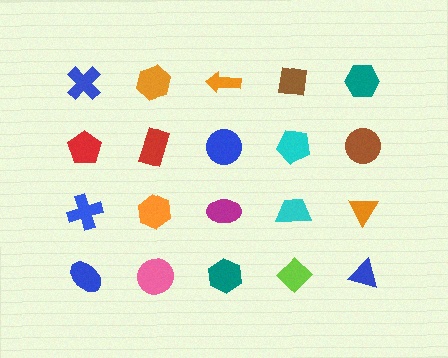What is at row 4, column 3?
A teal hexagon.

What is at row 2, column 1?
A red pentagon.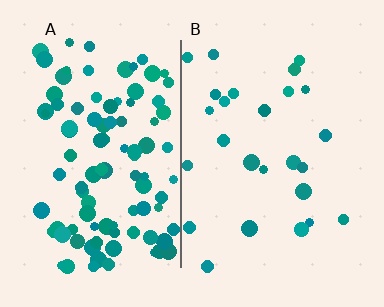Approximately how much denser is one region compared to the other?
Approximately 3.8× — region A over region B.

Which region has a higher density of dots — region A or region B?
A (the left).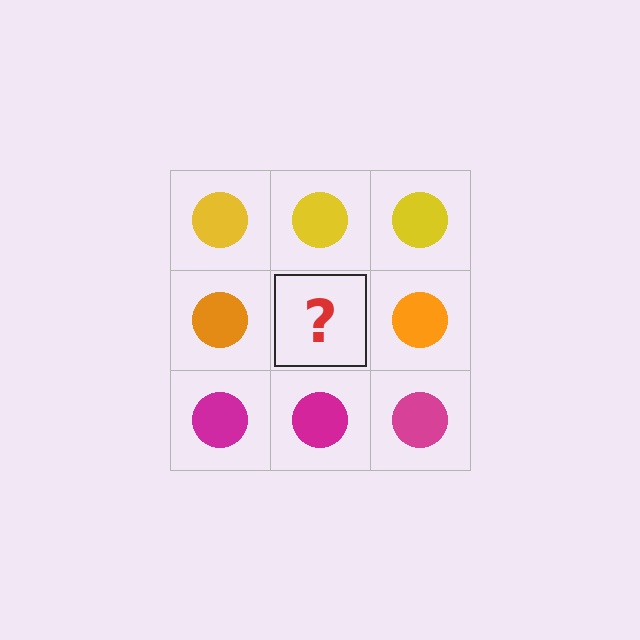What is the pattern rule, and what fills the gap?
The rule is that each row has a consistent color. The gap should be filled with an orange circle.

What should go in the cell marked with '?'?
The missing cell should contain an orange circle.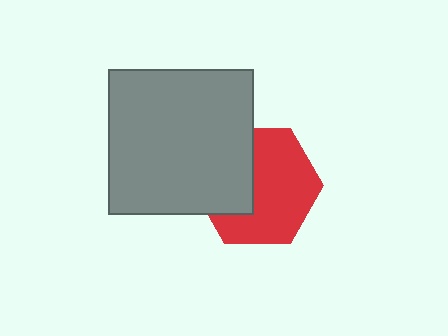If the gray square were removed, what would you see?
You would see the complete red hexagon.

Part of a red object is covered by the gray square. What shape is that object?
It is a hexagon.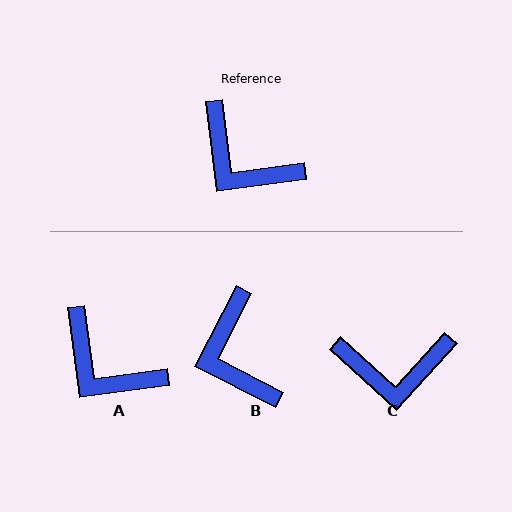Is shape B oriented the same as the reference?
No, it is off by about 34 degrees.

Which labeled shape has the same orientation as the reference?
A.